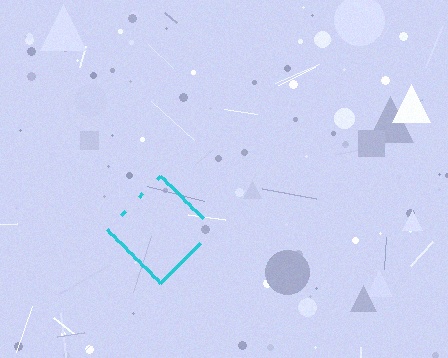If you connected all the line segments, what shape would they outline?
They would outline a diamond.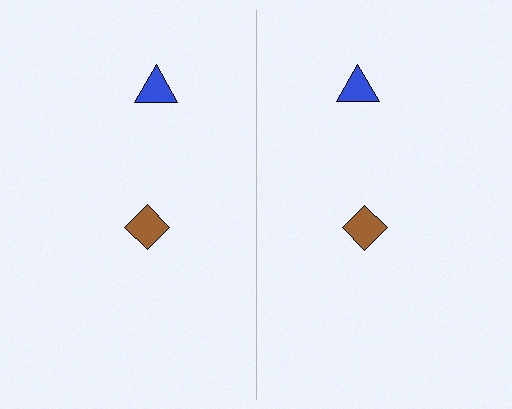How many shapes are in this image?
There are 4 shapes in this image.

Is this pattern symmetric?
Yes, this pattern has bilateral (reflection) symmetry.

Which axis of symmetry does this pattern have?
The pattern has a vertical axis of symmetry running through the center of the image.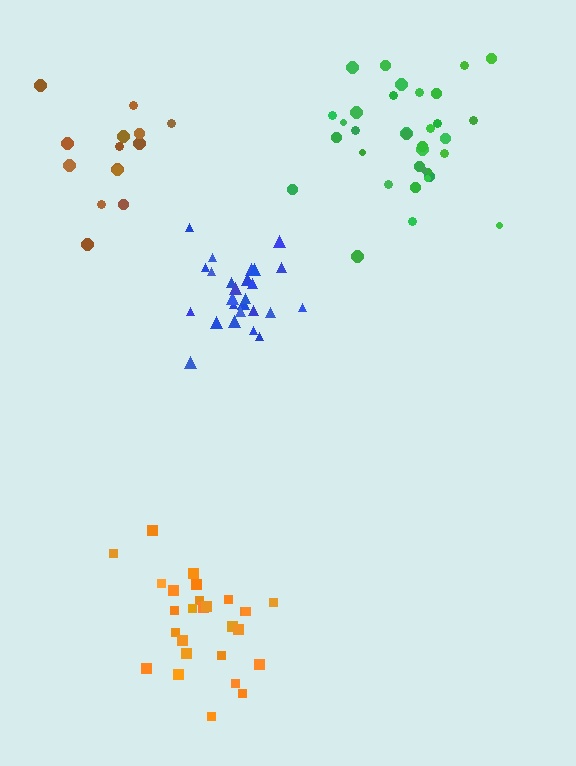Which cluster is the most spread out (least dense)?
Brown.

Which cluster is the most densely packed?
Blue.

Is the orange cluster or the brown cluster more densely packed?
Orange.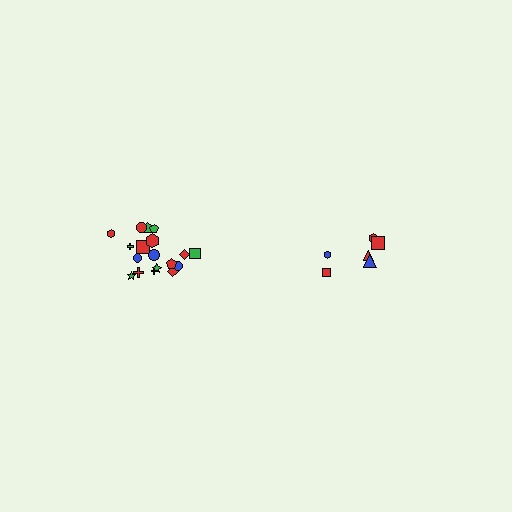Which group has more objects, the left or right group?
The left group.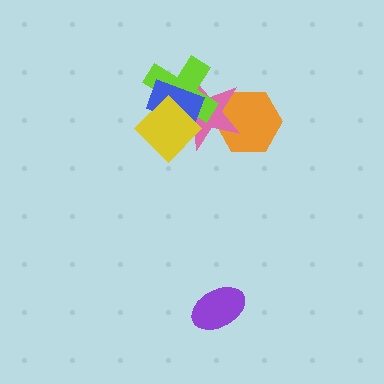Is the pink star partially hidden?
Yes, it is partially covered by another shape.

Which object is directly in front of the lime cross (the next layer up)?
The blue rectangle is directly in front of the lime cross.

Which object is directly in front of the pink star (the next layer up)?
The lime cross is directly in front of the pink star.